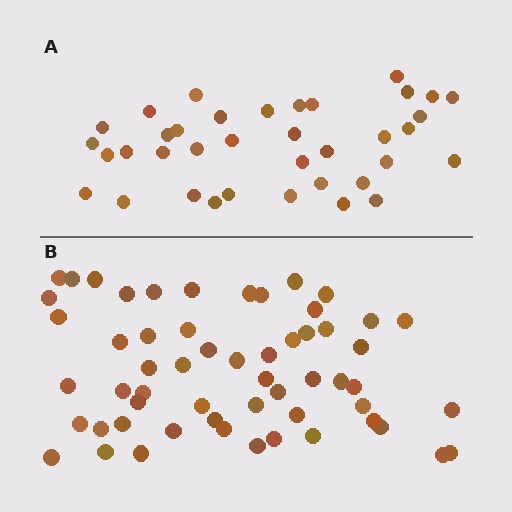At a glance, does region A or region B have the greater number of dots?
Region B (the bottom region) has more dots.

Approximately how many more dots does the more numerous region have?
Region B has approximately 20 more dots than region A.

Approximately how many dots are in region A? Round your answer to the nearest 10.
About 40 dots. (The exact count is 37, which rounds to 40.)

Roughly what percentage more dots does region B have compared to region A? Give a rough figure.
About 55% more.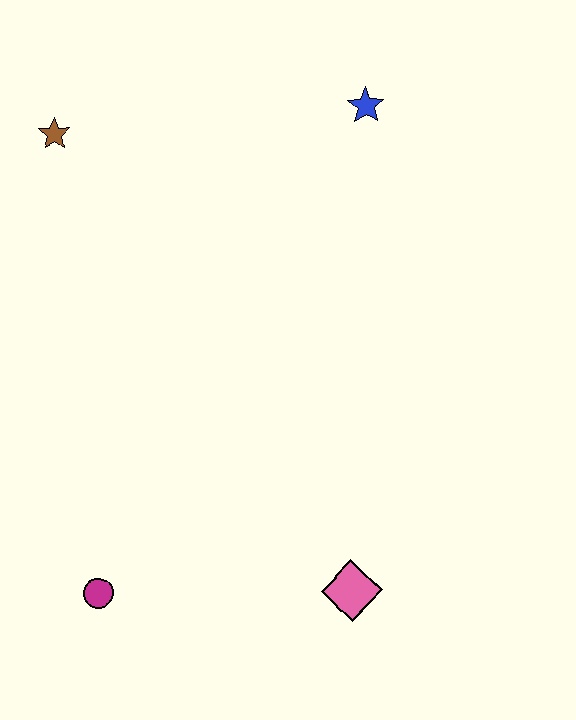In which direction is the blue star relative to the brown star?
The blue star is to the right of the brown star.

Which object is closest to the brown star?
The blue star is closest to the brown star.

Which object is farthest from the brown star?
The pink diamond is farthest from the brown star.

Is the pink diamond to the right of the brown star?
Yes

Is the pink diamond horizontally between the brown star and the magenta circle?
No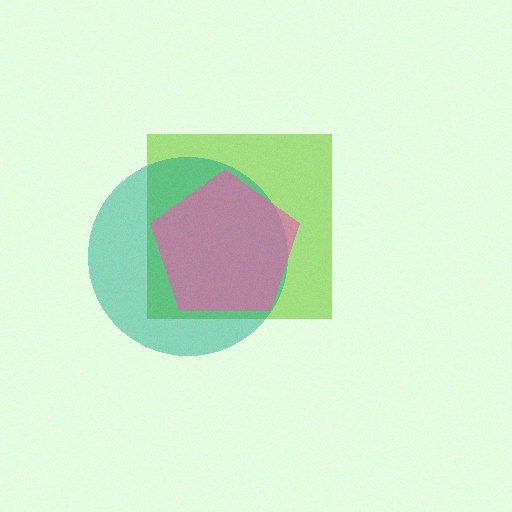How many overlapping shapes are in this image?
There are 3 overlapping shapes in the image.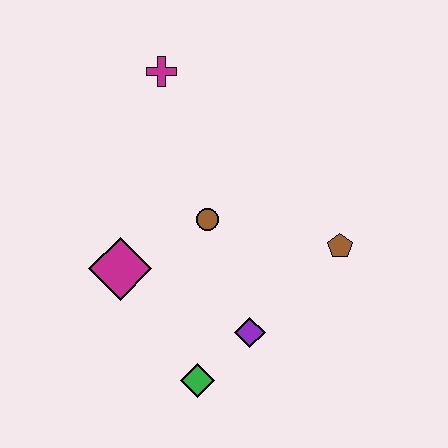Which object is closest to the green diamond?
The purple diamond is closest to the green diamond.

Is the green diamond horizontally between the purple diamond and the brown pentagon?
No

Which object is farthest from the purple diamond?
The magenta cross is farthest from the purple diamond.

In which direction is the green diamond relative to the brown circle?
The green diamond is below the brown circle.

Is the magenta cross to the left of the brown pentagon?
Yes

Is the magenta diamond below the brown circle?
Yes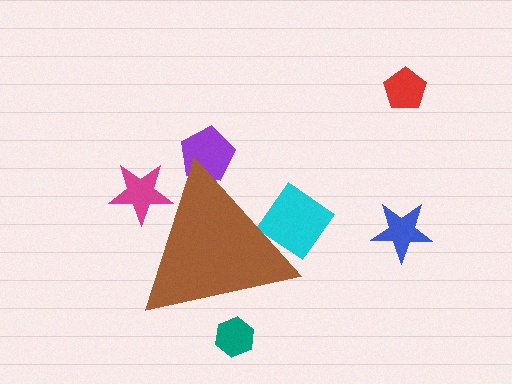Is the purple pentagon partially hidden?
Yes, the purple pentagon is partially hidden behind the brown triangle.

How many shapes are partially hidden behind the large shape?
4 shapes are partially hidden.